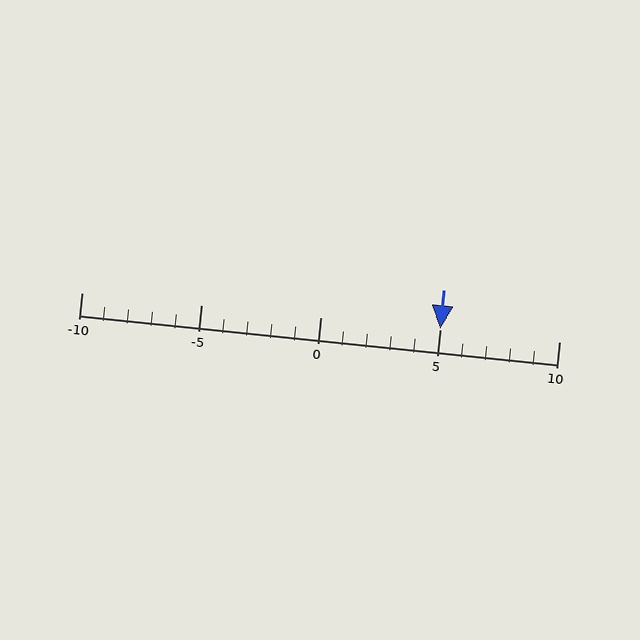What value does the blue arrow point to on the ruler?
The blue arrow points to approximately 5.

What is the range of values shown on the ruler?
The ruler shows values from -10 to 10.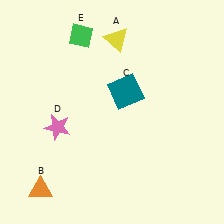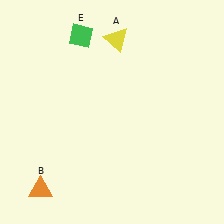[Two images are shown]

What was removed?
The pink star (D), the teal square (C) were removed in Image 2.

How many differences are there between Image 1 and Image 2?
There are 2 differences between the two images.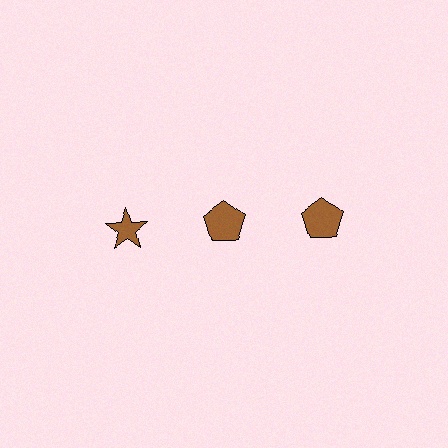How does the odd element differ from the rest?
It has a different shape: star instead of pentagon.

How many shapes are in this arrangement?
There are 3 shapes arranged in a grid pattern.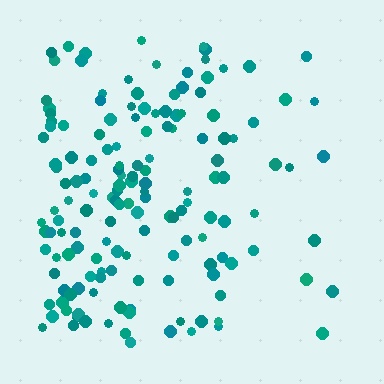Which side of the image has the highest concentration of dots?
The left.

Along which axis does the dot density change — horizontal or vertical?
Horizontal.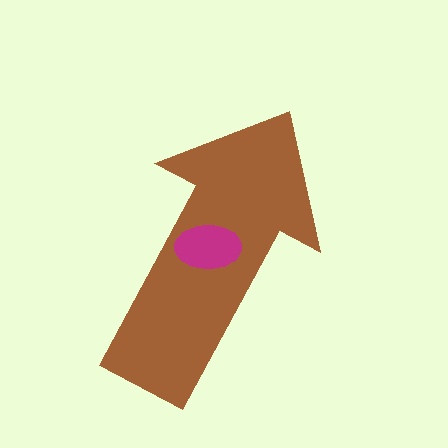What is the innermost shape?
The magenta ellipse.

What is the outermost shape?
The brown arrow.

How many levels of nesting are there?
2.